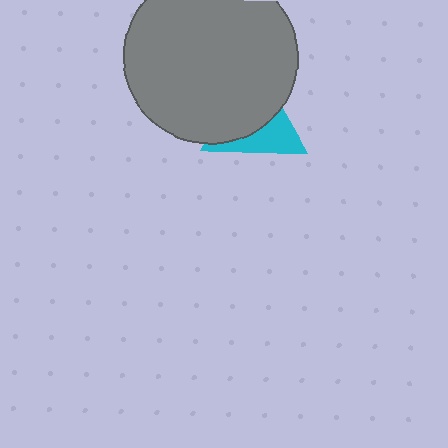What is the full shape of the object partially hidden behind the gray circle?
The partially hidden object is a cyan triangle.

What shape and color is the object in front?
The object in front is a gray circle.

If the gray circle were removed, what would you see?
You would see the complete cyan triangle.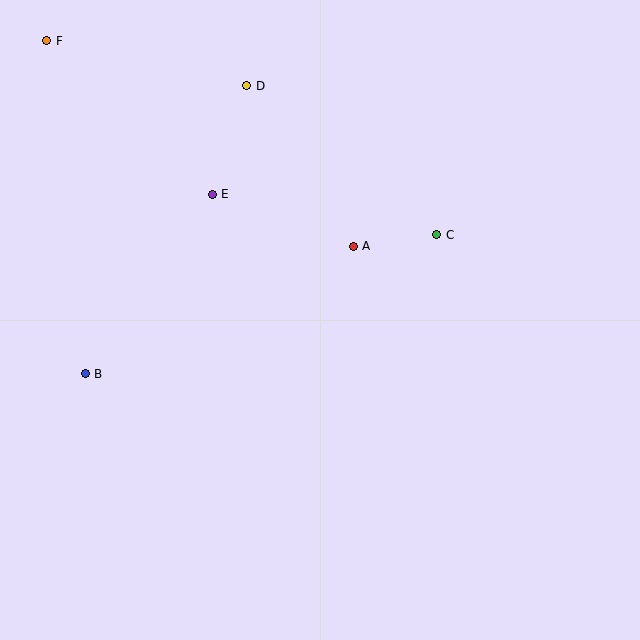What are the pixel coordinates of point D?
Point D is at (247, 86).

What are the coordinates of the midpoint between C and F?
The midpoint between C and F is at (242, 138).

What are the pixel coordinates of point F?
Point F is at (47, 41).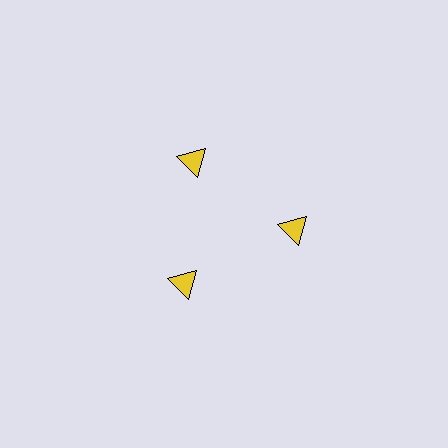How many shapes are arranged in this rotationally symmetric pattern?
There are 3 shapes, arranged in 3 groups of 1.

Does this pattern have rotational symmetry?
Yes, this pattern has 3-fold rotational symmetry. It looks the same after rotating 120 degrees around the center.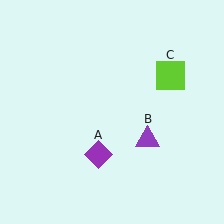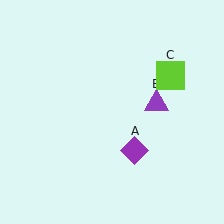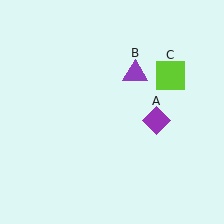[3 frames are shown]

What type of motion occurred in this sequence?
The purple diamond (object A), purple triangle (object B) rotated counterclockwise around the center of the scene.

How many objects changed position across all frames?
2 objects changed position: purple diamond (object A), purple triangle (object B).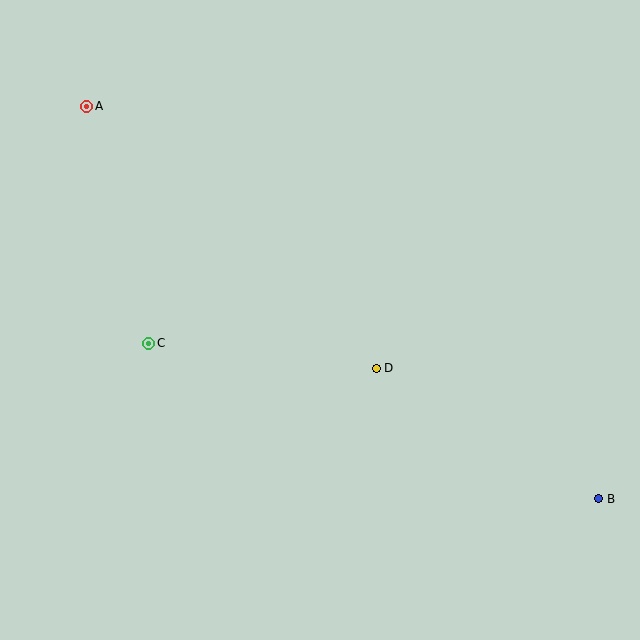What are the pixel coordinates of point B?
Point B is at (599, 499).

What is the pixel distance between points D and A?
The distance between D and A is 391 pixels.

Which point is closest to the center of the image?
Point D at (376, 368) is closest to the center.